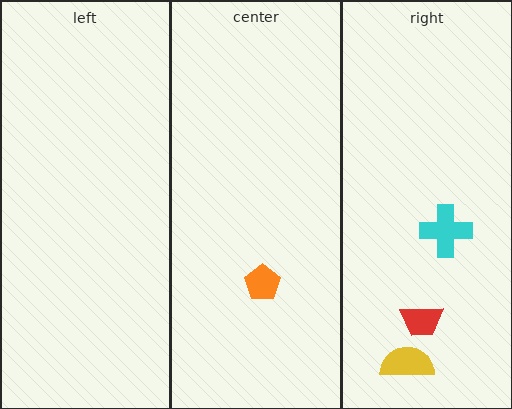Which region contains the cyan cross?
The right region.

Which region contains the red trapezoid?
The right region.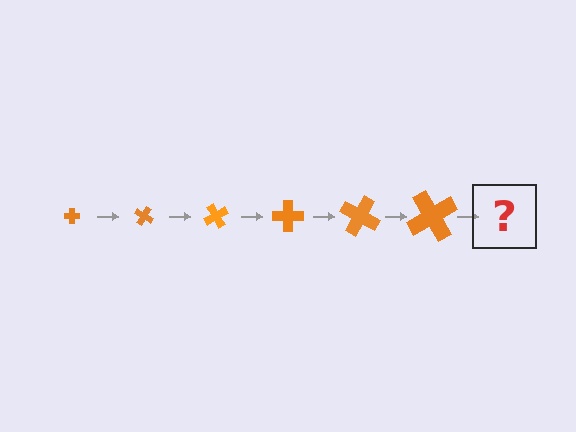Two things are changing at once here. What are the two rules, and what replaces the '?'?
The two rules are that the cross grows larger each step and it rotates 30 degrees each step. The '?' should be a cross, larger than the previous one and rotated 180 degrees from the start.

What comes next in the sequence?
The next element should be a cross, larger than the previous one and rotated 180 degrees from the start.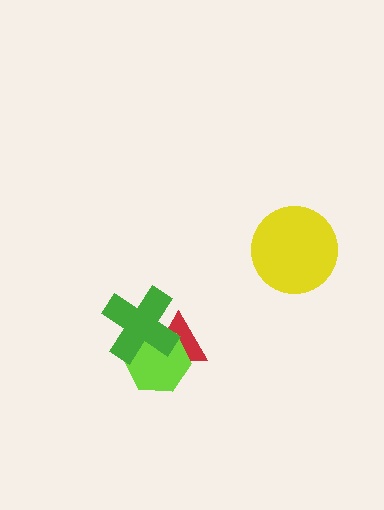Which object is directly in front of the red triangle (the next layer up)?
The lime hexagon is directly in front of the red triangle.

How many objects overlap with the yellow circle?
0 objects overlap with the yellow circle.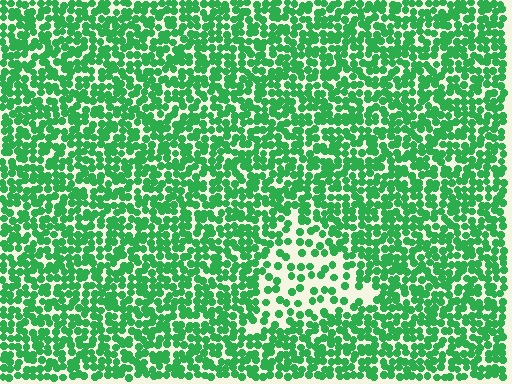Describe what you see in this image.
The image contains small green elements arranged at two different densities. A triangle-shaped region is visible where the elements are less densely packed than the surrounding area.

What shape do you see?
I see a triangle.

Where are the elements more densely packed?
The elements are more densely packed outside the triangle boundary.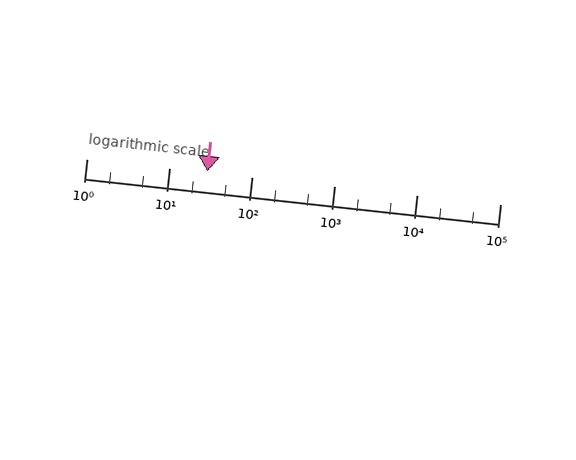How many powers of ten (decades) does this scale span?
The scale spans 5 decades, from 1 to 100000.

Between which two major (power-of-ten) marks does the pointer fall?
The pointer is between 10 and 100.